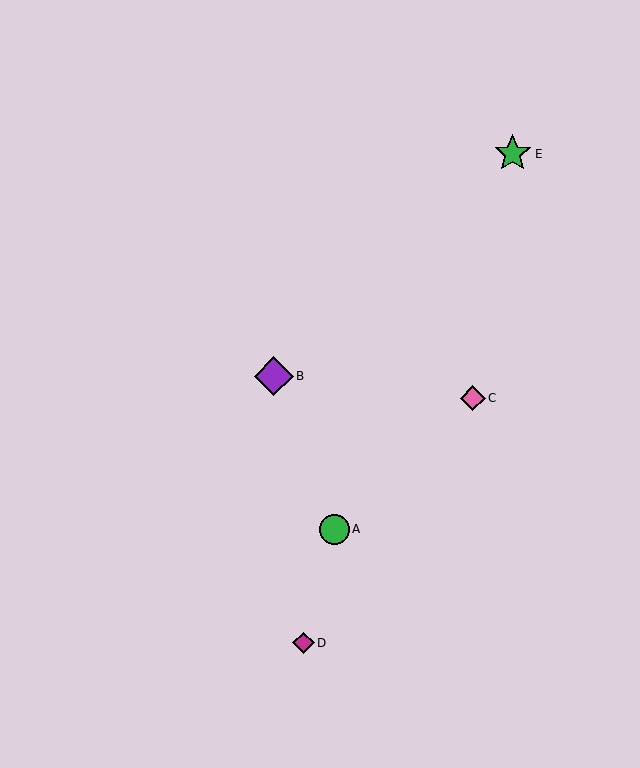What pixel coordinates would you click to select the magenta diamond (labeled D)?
Click at (303, 643) to select the magenta diamond D.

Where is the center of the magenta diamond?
The center of the magenta diamond is at (303, 643).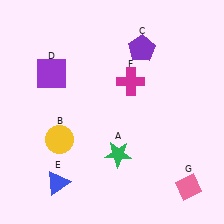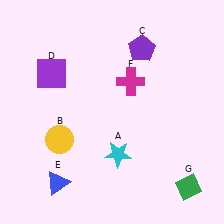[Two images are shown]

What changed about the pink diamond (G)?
In Image 1, G is pink. In Image 2, it changed to green.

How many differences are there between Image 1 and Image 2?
There are 2 differences between the two images.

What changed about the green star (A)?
In Image 1, A is green. In Image 2, it changed to cyan.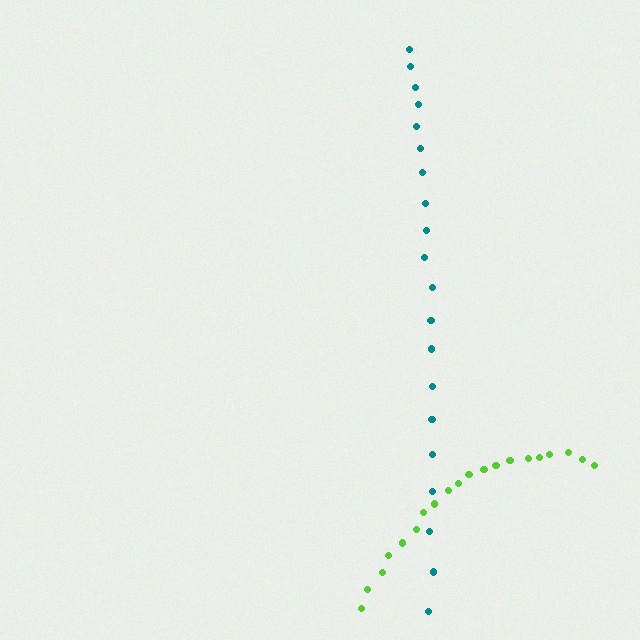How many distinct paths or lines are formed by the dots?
There are 2 distinct paths.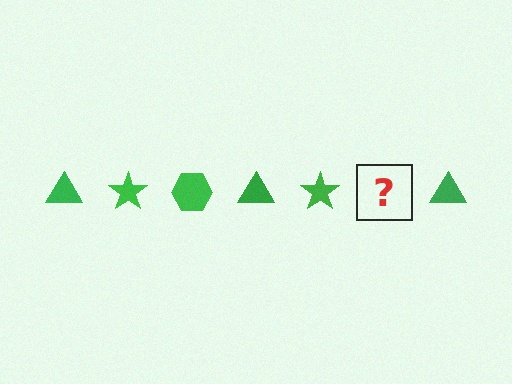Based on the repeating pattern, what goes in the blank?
The blank should be a green hexagon.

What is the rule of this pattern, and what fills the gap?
The rule is that the pattern cycles through triangle, star, hexagon shapes in green. The gap should be filled with a green hexagon.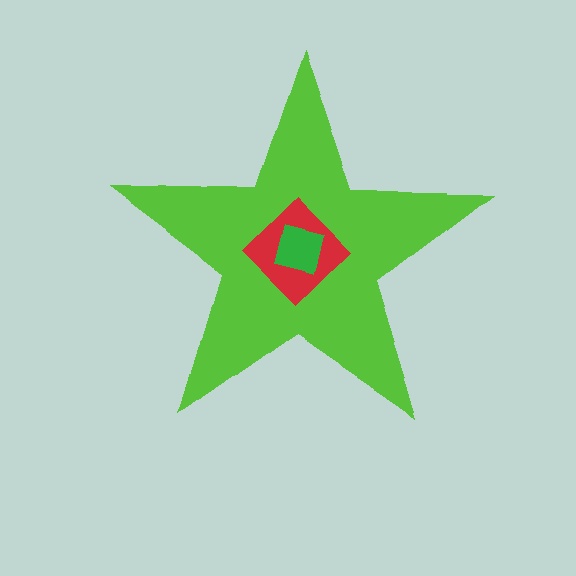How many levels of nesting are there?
3.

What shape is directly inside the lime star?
The red diamond.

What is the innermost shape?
The green square.